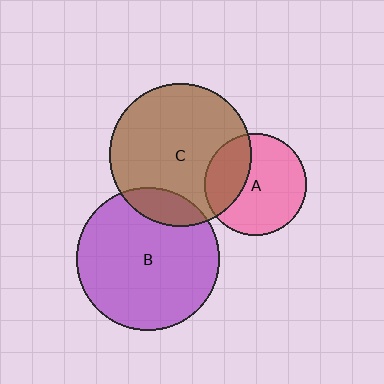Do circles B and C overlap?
Yes.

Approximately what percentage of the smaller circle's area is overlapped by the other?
Approximately 15%.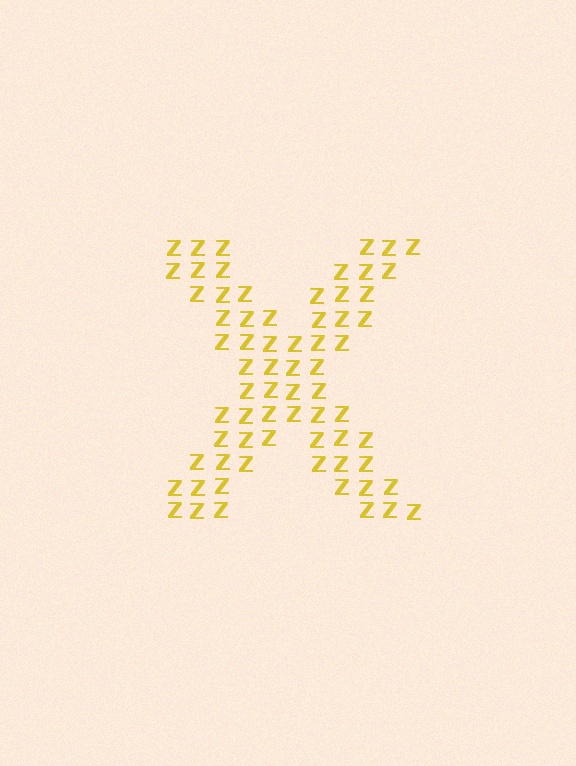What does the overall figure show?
The overall figure shows the letter X.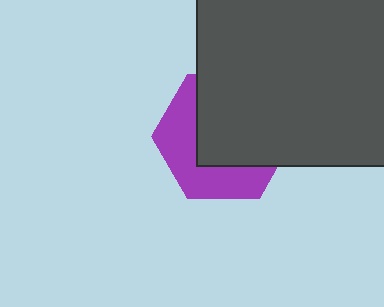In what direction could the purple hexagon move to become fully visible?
The purple hexagon could move toward the lower-left. That would shift it out from behind the dark gray square entirely.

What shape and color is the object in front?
The object in front is a dark gray square.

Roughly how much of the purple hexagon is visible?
A small part of it is visible (roughly 41%).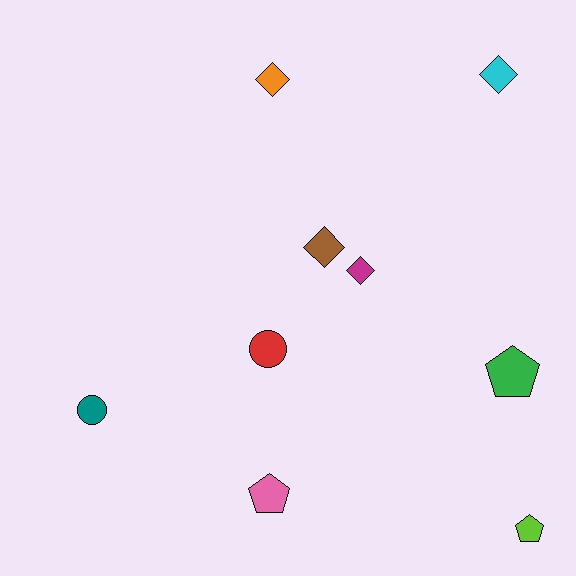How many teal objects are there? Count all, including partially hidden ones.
There is 1 teal object.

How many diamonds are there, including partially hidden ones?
There are 4 diamonds.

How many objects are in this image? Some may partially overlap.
There are 9 objects.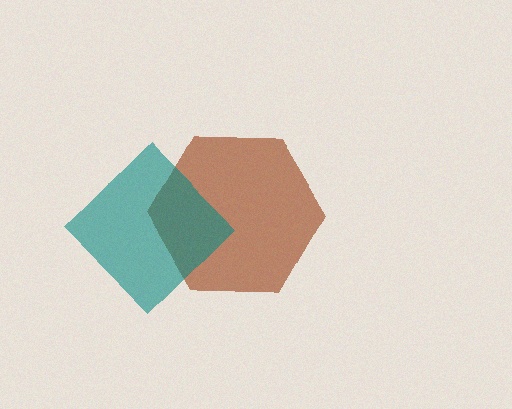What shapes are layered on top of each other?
The layered shapes are: a brown hexagon, a teal diamond.